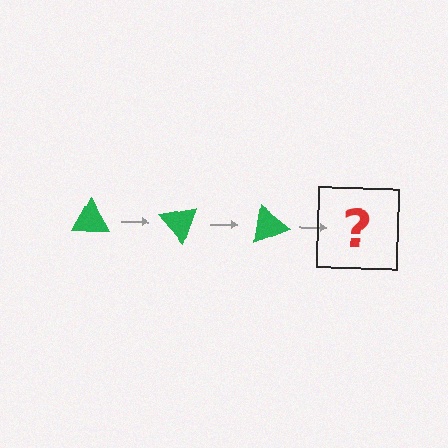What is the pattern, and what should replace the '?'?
The pattern is that the triangle rotates 50 degrees each step. The '?' should be a green triangle rotated 150 degrees.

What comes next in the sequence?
The next element should be a green triangle rotated 150 degrees.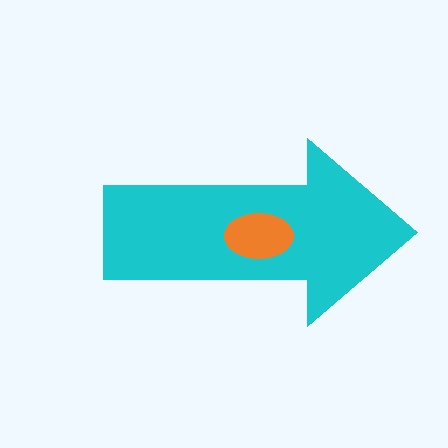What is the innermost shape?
The orange ellipse.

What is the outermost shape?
The cyan arrow.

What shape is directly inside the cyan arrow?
The orange ellipse.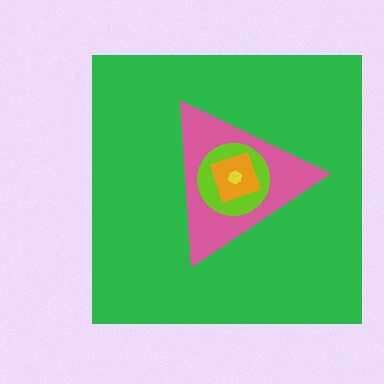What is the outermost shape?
The green square.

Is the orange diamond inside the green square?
Yes.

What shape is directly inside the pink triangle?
The lime circle.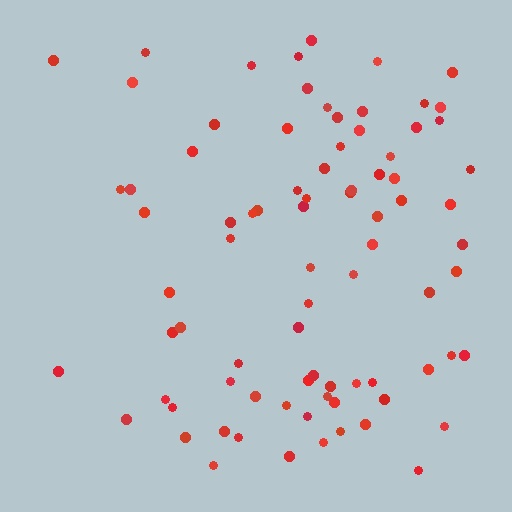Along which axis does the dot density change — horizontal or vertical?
Horizontal.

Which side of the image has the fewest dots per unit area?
The left.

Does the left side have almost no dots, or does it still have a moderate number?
Still a moderate number, just noticeably fewer than the right.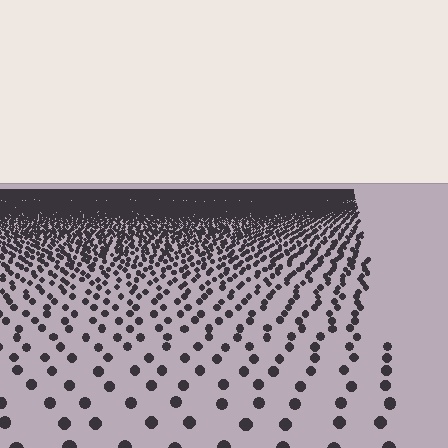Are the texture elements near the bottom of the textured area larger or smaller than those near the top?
Larger. Near the bottom, elements are closer to the viewer and appear at a bigger on-screen size.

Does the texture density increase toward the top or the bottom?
Density increases toward the top.